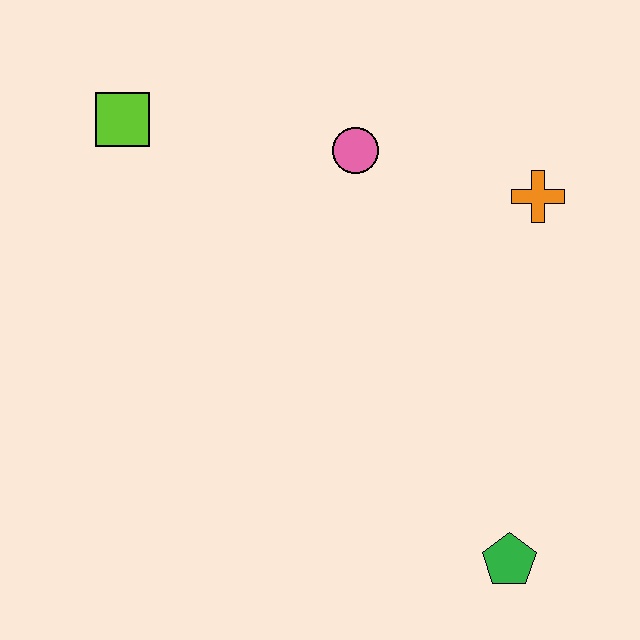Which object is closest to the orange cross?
The pink circle is closest to the orange cross.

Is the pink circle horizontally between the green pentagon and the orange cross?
No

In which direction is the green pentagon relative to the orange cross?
The green pentagon is below the orange cross.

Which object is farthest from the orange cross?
The lime square is farthest from the orange cross.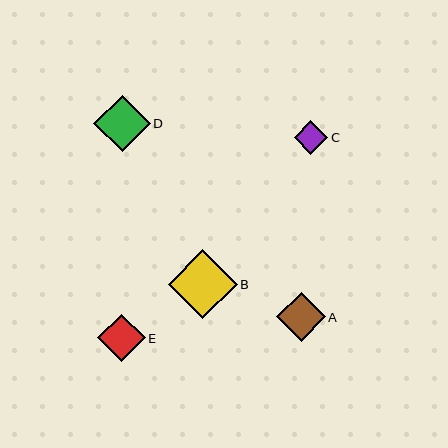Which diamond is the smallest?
Diamond C is the smallest with a size of approximately 34 pixels.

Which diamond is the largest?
Diamond B is the largest with a size of approximately 69 pixels.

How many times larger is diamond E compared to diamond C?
Diamond E is approximately 1.4 times the size of diamond C.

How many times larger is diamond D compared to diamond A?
Diamond D is approximately 1.2 times the size of diamond A.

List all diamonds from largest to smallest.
From largest to smallest: B, D, A, E, C.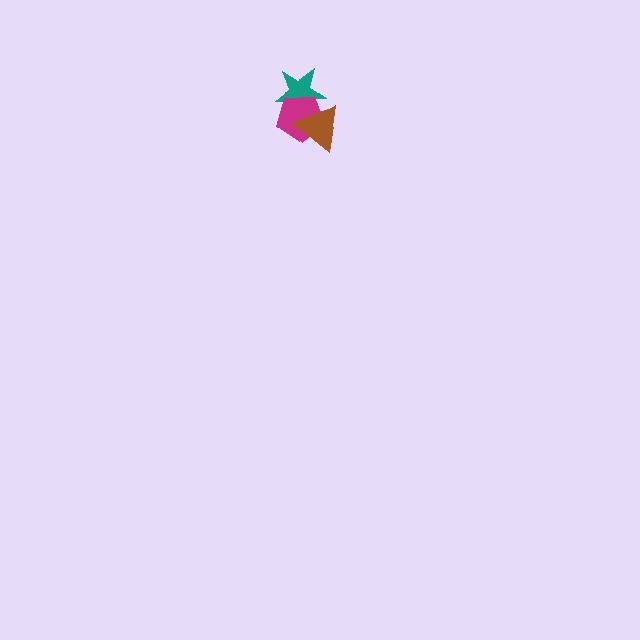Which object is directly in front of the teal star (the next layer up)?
The magenta pentagon is directly in front of the teal star.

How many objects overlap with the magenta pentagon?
2 objects overlap with the magenta pentagon.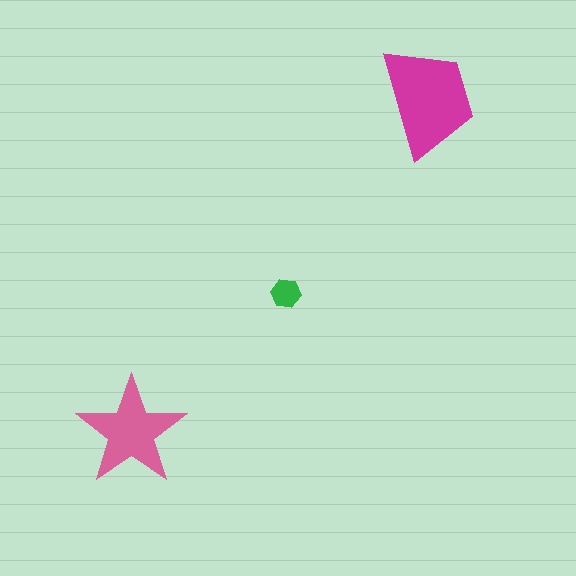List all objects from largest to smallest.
The magenta trapezoid, the pink star, the green hexagon.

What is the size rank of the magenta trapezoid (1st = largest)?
1st.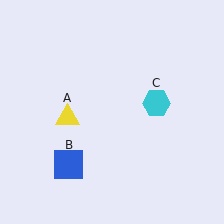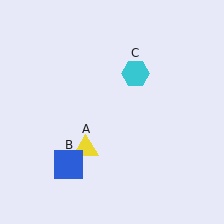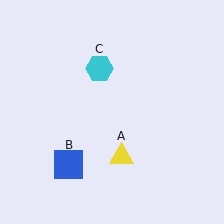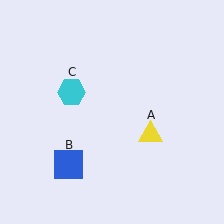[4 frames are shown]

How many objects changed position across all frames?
2 objects changed position: yellow triangle (object A), cyan hexagon (object C).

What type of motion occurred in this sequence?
The yellow triangle (object A), cyan hexagon (object C) rotated counterclockwise around the center of the scene.